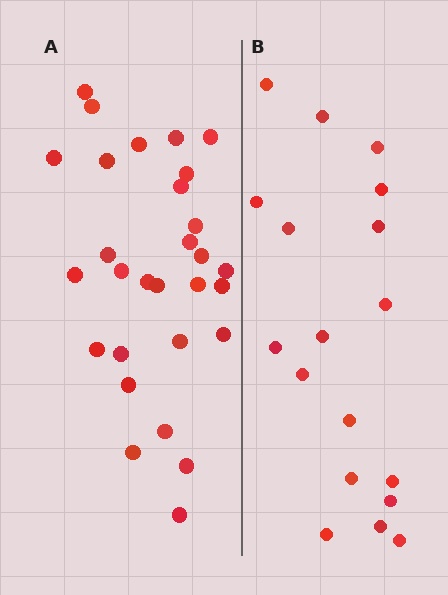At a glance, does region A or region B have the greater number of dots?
Region A (the left region) has more dots.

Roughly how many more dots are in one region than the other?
Region A has roughly 12 or so more dots than region B.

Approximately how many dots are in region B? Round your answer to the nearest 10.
About 20 dots. (The exact count is 18, which rounds to 20.)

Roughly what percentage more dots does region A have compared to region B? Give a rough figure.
About 60% more.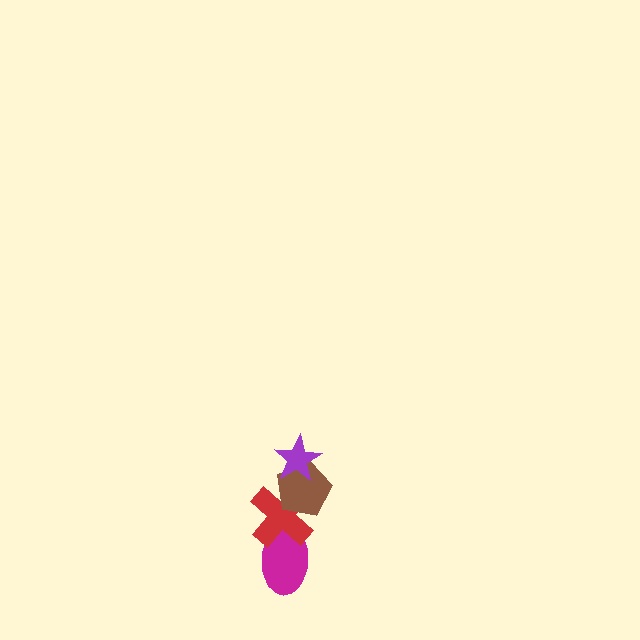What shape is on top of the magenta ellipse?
The red cross is on top of the magenta ellipse.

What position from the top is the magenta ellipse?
The magenta ellipse is 4th from the top.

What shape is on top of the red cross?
The brown pentagon is on top of the red cross.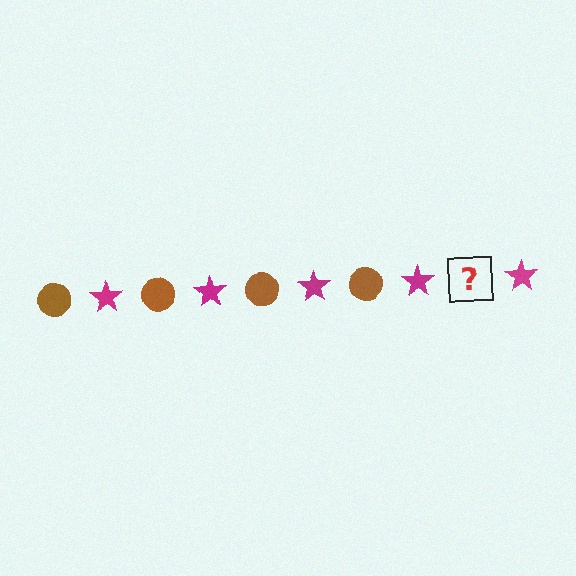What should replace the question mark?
The question mark should be replaced with a brown circle.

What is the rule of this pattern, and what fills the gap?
The rule is that the pattern alternates between brown circle and magenta star. The gap should be filled with a brown circle.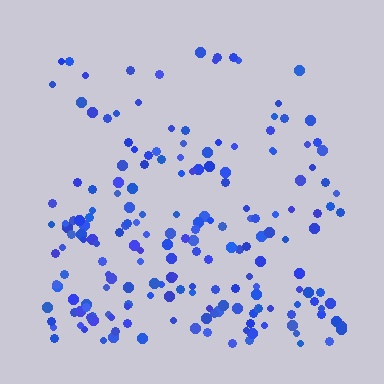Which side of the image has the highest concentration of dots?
The bottom.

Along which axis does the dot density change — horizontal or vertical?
Vertical.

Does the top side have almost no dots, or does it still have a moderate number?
Still a moderate number, just noticeably fewer than the bottom.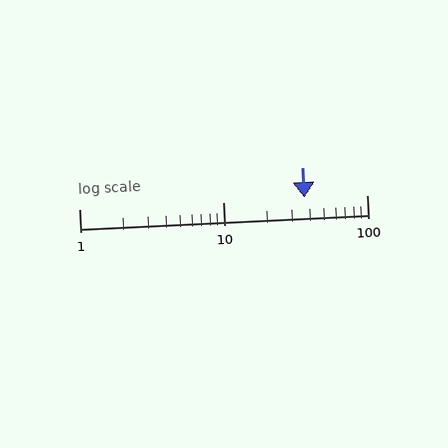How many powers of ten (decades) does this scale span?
The scale spans 2 decades, from 1 to 100.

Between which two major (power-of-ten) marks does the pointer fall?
The pointer is between 10 and 100.